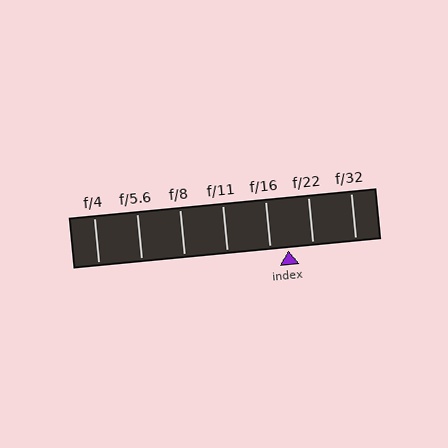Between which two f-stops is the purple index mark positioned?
The index mark is between f/16 and f/22.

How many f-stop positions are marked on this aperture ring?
There are 7 f-stop positions marked.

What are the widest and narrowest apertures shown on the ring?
The widest aperture shown is f/4 and the narrowest is f/32.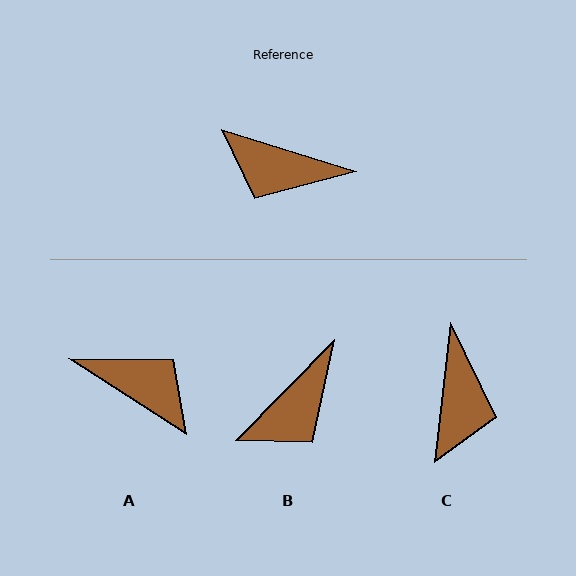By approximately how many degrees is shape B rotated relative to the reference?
Approximately 63 degrees counter-clockwise.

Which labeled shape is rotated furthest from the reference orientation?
A, about 165 degrees away.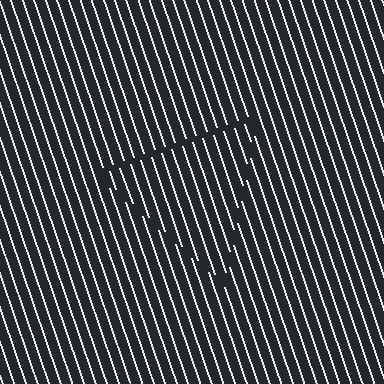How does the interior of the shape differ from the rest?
The interior of the shape contains the same grating, shifted by half a period — the contour is defined by the phase discontinuity where line-ends from the inner and outer gratings abut.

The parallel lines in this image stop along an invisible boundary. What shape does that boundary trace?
An illusory triangle. The interior of the shape contains the same grating, shifted by half a period — the contour is defined by the phase discontinuity where line-ends from the inner and outer gratings abut.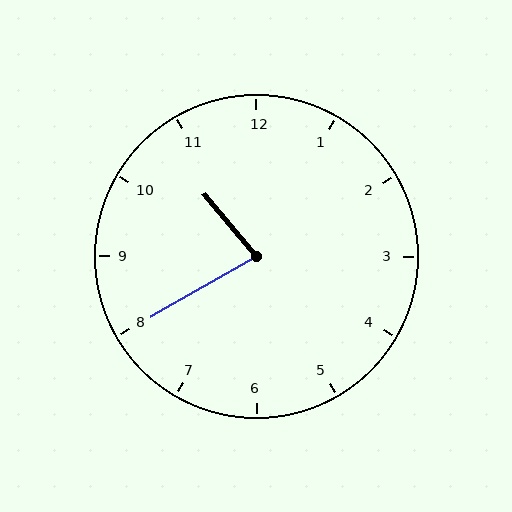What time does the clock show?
10:40.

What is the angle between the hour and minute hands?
Approximately 80 degrees.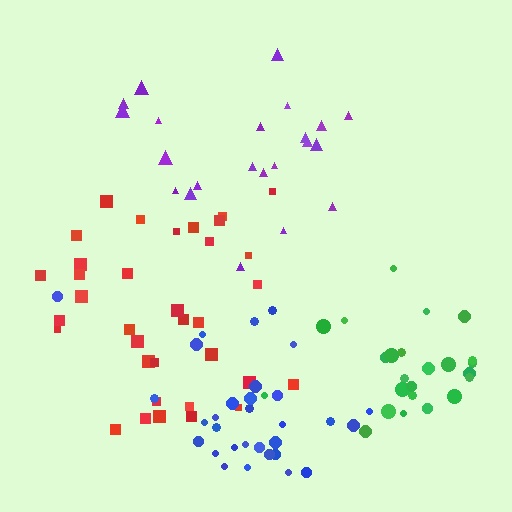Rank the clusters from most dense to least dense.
blue, green, red, purple.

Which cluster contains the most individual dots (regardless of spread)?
Red (35).